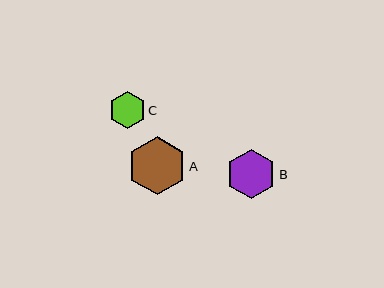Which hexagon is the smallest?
Hexagon C is the smallest with a size of approximately 37 pixels.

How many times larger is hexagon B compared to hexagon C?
Hexagon B is approximately 1.3 times the size of hexagon C.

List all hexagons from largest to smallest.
From largest to smallest: A, B, C.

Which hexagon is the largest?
Hexagon A is the largest with a size of approximately 58 pixels.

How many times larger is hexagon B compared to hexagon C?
Hexagon B is approximately 1.3 times the size of hexagon C.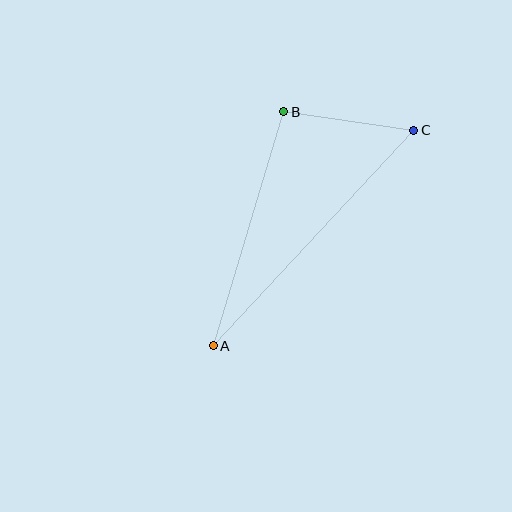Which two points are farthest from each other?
Points A and C are farthest from each other.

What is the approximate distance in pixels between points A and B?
The distance between A and B is approximately 245 pixels.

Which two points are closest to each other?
Points B and C are closest to each other.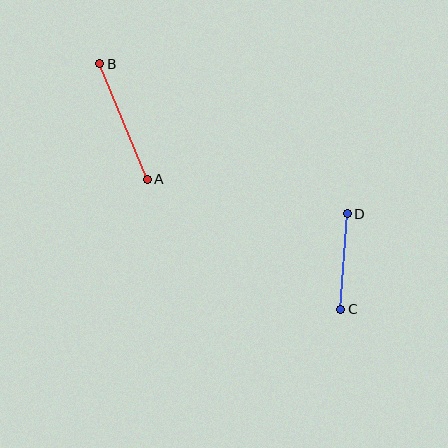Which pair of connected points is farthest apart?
Points A and B are farthest apart.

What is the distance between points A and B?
The distance is approximately 125 pixels.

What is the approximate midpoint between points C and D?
The midpoint is at approximately (344, 261) pixels.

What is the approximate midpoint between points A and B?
The midpoint is at approximately (124, 122) pixels.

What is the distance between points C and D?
The distance is approximately 96 pixels.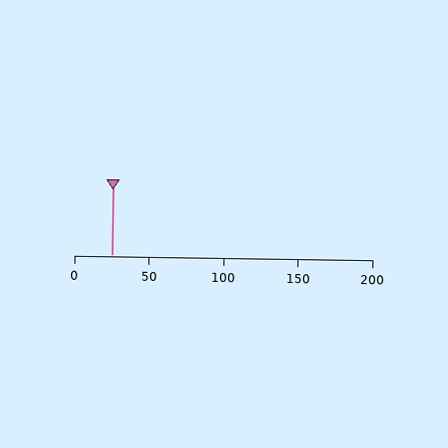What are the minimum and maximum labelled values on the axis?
The axis runs from 0 to 200.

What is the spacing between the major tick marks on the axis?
The major ticks are spaced 50 apart.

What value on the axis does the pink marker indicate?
The marker indicates approximately 25.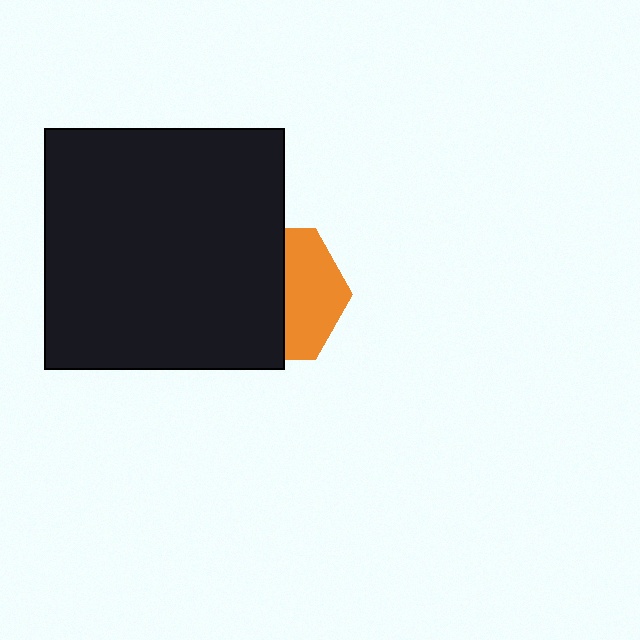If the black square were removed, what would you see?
You would see the complete orange hexagon.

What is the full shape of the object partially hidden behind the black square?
The partially hidden object is an orange hexagon.